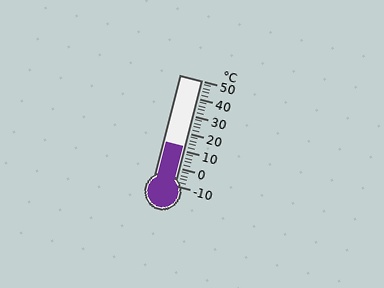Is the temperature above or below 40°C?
The temperature is below 40°C.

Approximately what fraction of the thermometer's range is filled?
The thermometer is filled to approximately 35% of its range.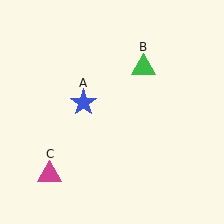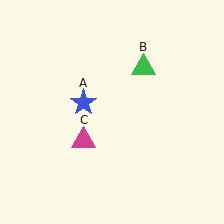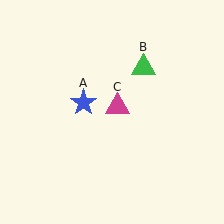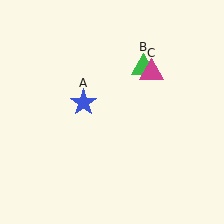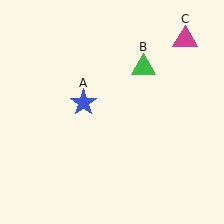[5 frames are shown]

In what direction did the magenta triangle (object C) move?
The magenta triangle (object C) moved up and to the right.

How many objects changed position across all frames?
1 object changed position: magenta triangle (object C).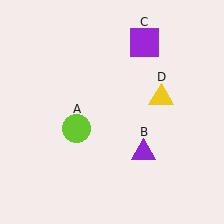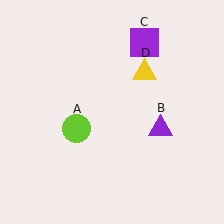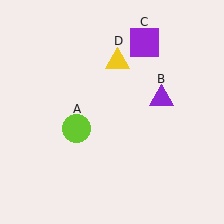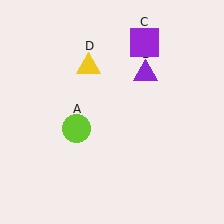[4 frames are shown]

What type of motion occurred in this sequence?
The purple triangle (object B), yellow triangle (object D) rotated counterclockwise around the center of the scene.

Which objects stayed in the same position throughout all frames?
Lime circle (object A) and purple square (object C) remained stationary.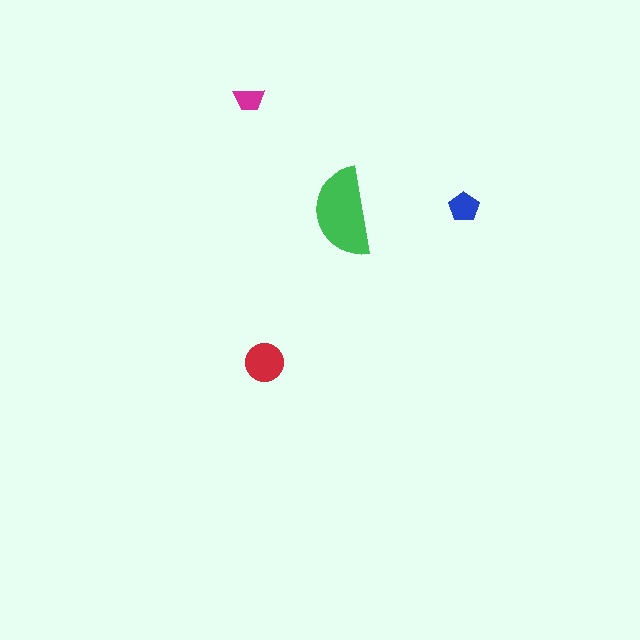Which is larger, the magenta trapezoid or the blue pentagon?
The blue pentagon.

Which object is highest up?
The magenta trapezoid is topmost.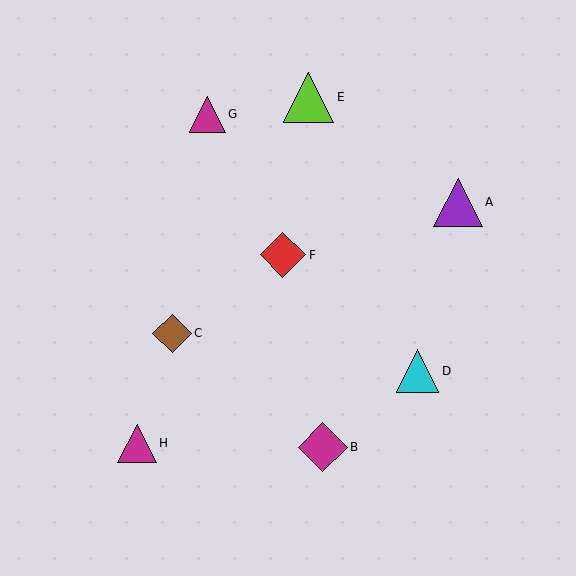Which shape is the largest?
The lime triangle (labeled E) is the largest.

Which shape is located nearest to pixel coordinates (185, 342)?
The brown diamond (labeled C) at (172, 333) is nearest to that location.